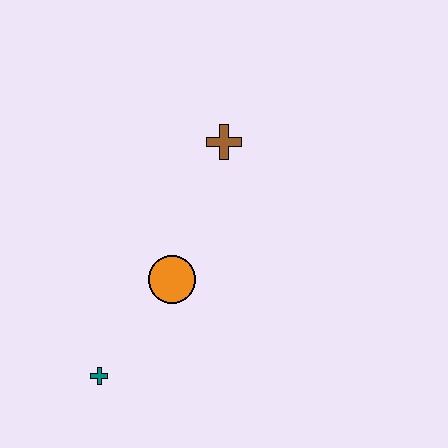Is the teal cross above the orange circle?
No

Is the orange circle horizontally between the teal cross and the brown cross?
Yes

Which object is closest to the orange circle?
The teal cross is closest to the orange circle.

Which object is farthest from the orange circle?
The brown cross is farthest from the orange circle.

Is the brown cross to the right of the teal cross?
Yes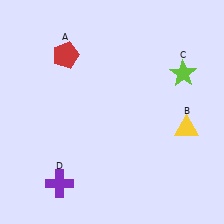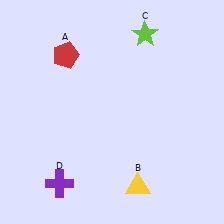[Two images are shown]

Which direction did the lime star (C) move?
The lime star (C) moved up.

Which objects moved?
The objects that moved are: the yellow triangle (B), the lime star (C).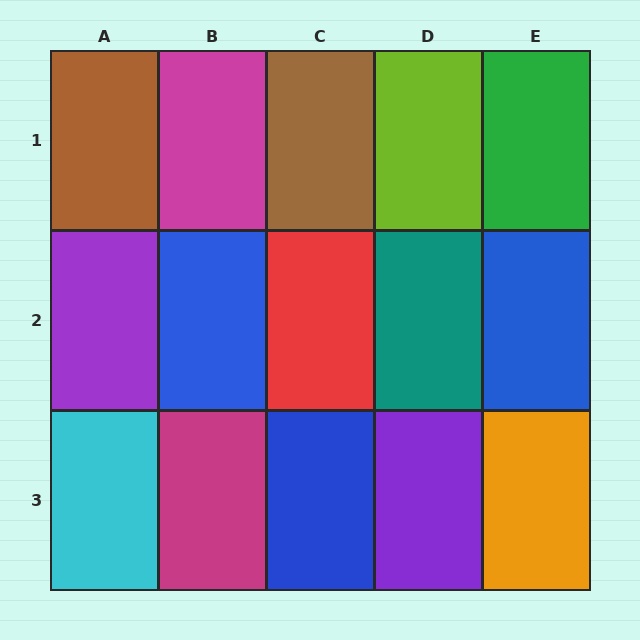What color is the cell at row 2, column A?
Purple.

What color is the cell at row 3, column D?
Purple.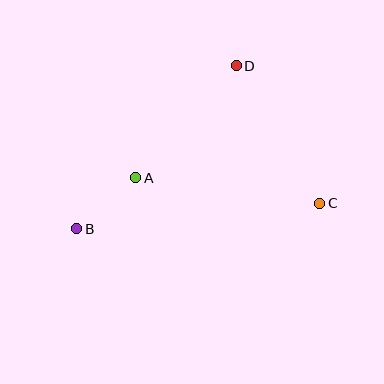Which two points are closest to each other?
Points A and B are closest to each other.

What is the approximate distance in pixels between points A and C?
The distance between A and C is approximately 186 pixels.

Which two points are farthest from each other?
Points B and C are farthest from each other.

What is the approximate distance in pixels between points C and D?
The distance between C and D is approximately 161 pixels.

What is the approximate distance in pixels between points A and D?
The distance between A and D is approximately 150 pixels.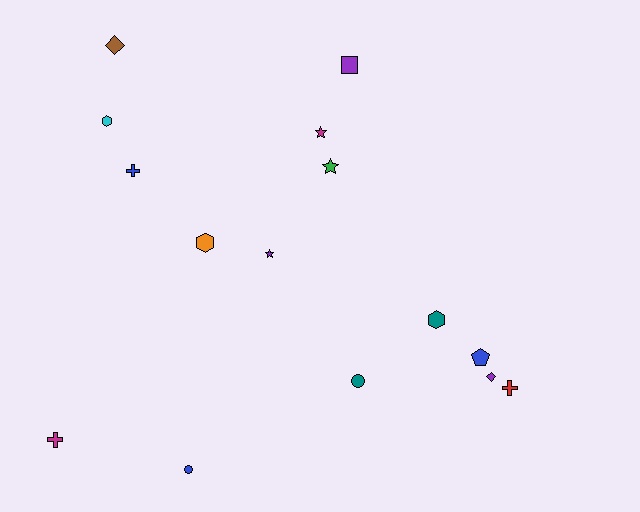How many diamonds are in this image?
There are 2 diamonds.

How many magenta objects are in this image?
There are 2 magenta objects.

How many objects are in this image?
There are 15 objects.